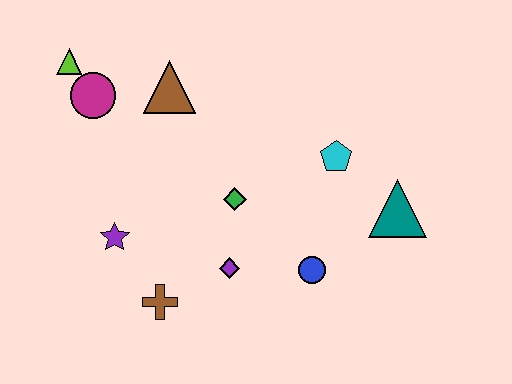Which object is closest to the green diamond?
The purple diamond is closest to the green diamond.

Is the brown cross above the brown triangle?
No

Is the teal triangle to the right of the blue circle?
Yes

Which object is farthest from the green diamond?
The lime triangle is farthest from the green diamond.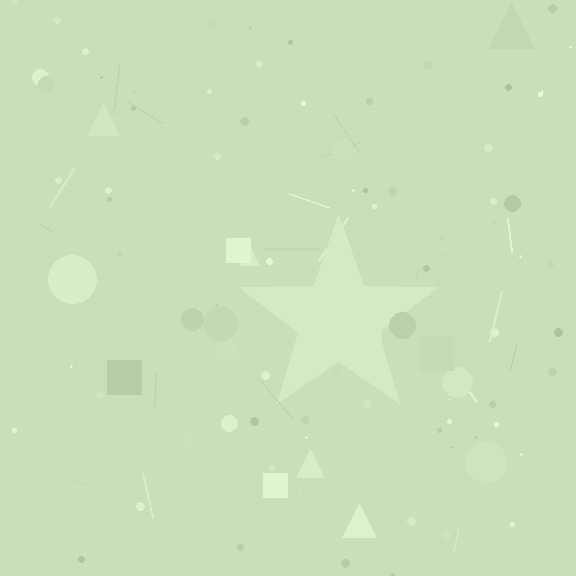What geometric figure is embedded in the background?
A star is embedded in the background.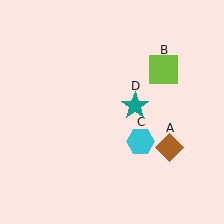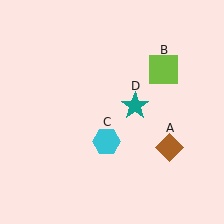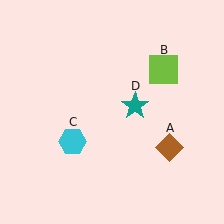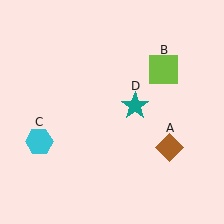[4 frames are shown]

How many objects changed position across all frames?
1 object changed position: cyan hexagon (object C).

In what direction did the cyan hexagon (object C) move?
The cyan hexagon (object C) moved left.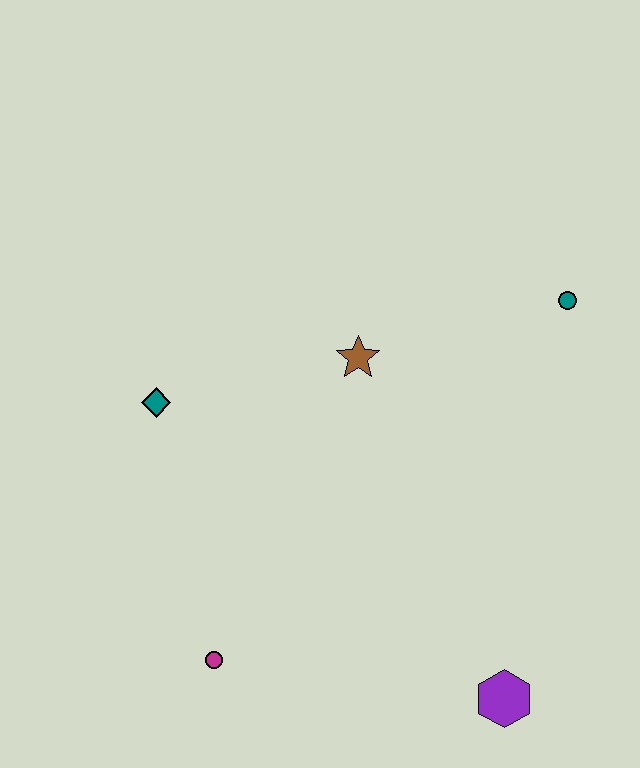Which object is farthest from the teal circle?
The magenta circle is farthest from the teal circle.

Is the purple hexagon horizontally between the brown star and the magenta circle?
No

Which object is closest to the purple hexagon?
The magenta circle is closest to the purple hexagon.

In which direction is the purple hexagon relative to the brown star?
The purple hexagon is below the brown star.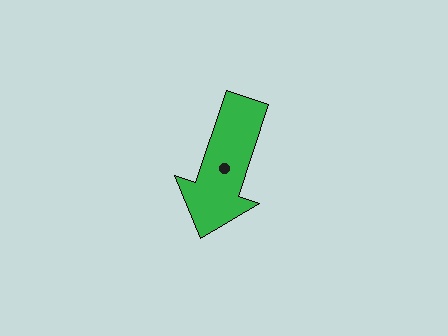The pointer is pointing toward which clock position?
Roughly 7 o'clock.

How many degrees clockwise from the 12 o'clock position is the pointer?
Approximately 198 degrees.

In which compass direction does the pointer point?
South.